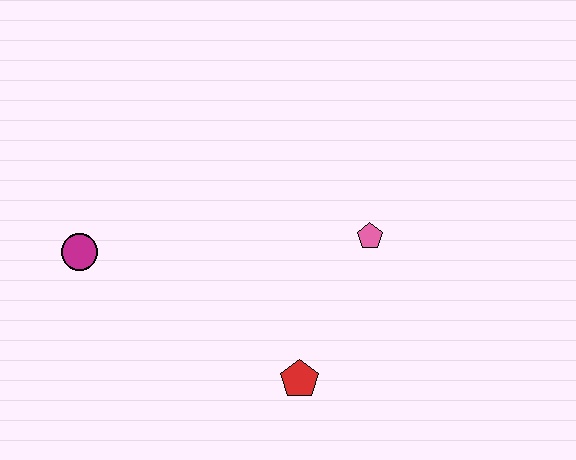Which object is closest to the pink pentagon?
The red pentagon is closest to the pink pentagon.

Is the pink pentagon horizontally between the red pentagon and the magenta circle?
No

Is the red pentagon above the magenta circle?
No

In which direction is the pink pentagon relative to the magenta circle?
The pink pentagon is to the right of the magenta circle.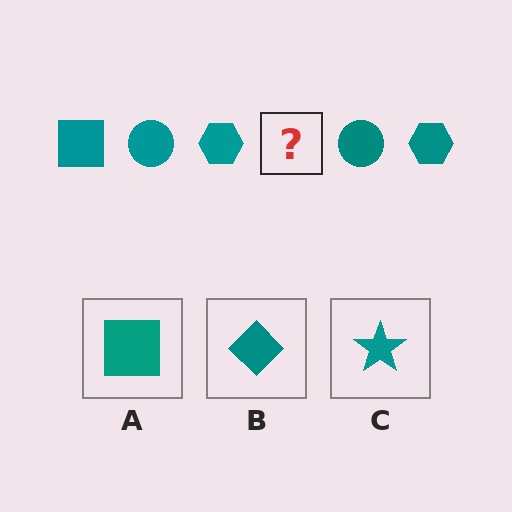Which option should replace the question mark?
Option A.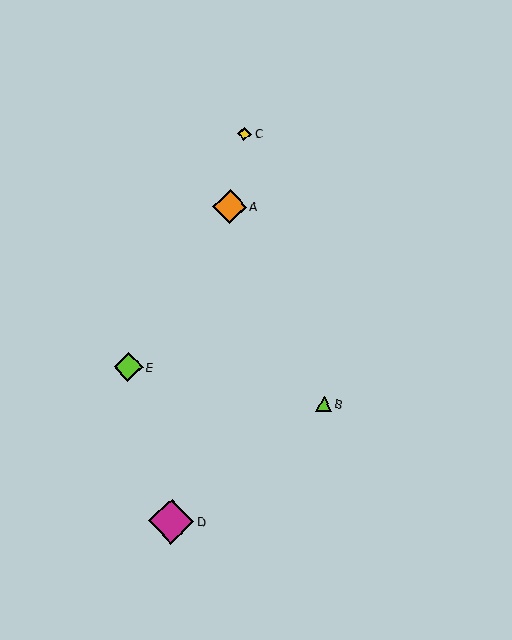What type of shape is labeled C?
Shape C is a yellow diamond.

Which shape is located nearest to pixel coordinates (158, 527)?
The magenta diamond (labeled D) at (171, 521) is nearest to that location.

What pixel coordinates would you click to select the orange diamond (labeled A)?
Click at (230, 206) to select the orange diamond A.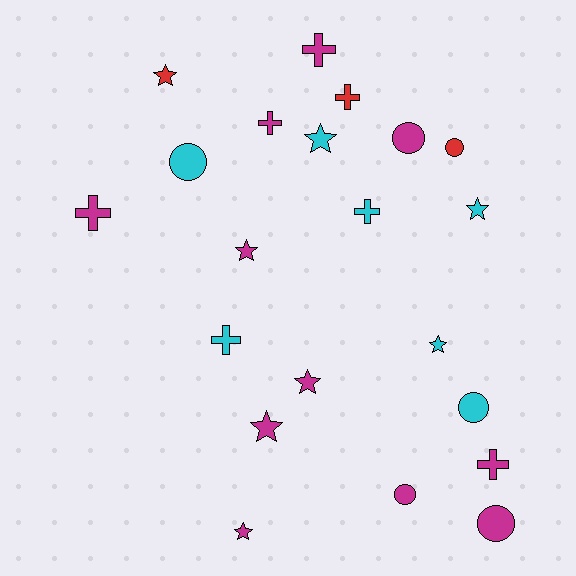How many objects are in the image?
There are 21 objects.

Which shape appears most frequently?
Star, with 8 objects.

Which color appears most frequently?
Magenta, with 11 objects.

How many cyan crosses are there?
There are 2 cyan crosses.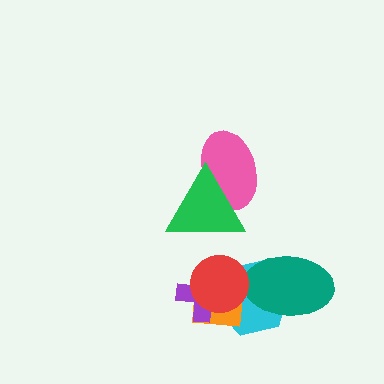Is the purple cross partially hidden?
Yes, it is partially covered by another shape.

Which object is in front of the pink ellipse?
The green triangle is in front of the pink ellipse.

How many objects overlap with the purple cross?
3 objects overlap with the purple cross.